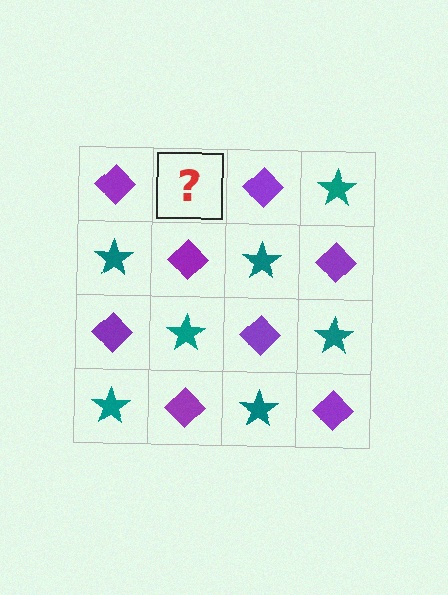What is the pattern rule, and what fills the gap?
The rule is that it alternates purple diamond and teal star in a checkerboard pattern. The gap should be filled with a teal star.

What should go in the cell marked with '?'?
The missing cell should contain a teal star.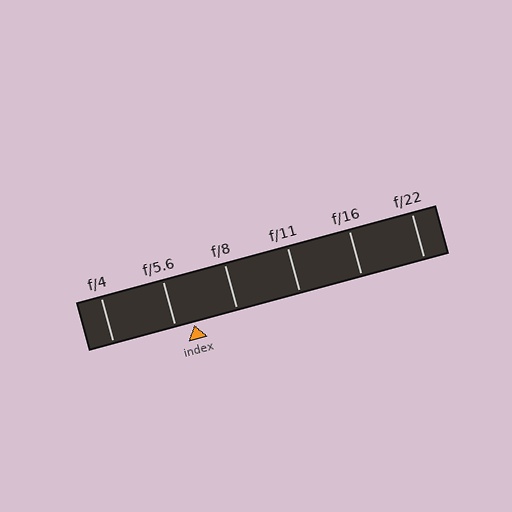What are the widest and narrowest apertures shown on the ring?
The widest aperture shown is f/4 and the narrowest is f/22.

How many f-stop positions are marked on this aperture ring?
There are 6 f-stop positions marked.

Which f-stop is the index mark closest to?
The index mark is closest to f/5.6.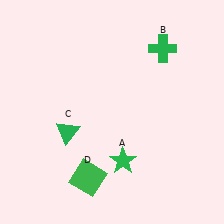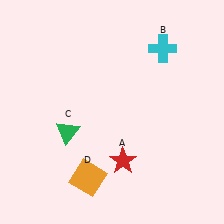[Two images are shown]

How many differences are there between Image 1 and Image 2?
There are 3 differences between the two images.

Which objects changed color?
A changed from green to red. B changed from green to cyan. D changed from green to orange.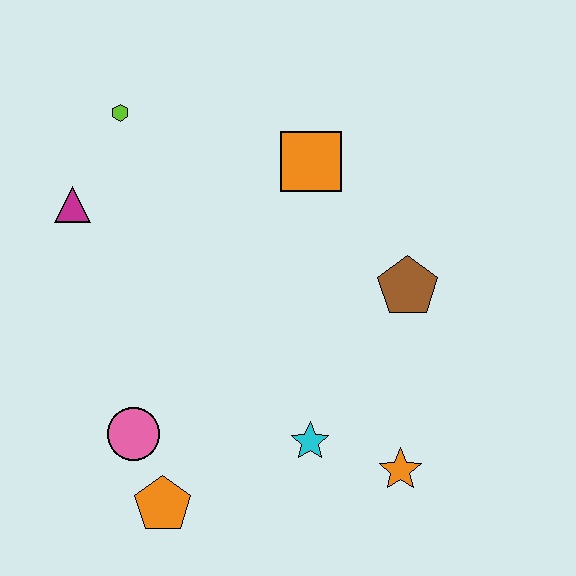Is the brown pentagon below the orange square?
Yes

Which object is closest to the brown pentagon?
The orange square is closest to the brown pentagon.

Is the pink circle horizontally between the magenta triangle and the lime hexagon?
No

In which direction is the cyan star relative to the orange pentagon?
The cyan star is to the right of the orange pentagon.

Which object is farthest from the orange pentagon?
The lime hexagon is farthest from the orange pentagon.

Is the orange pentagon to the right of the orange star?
No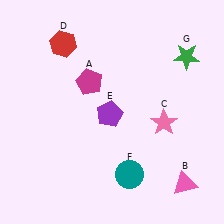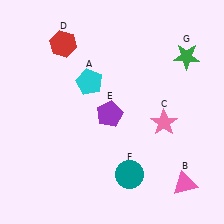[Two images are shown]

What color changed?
The pentagon (A) changed from magenta in Image 1 to cyan in Image 2.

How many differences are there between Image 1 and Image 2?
There is 1 difference between the two images.